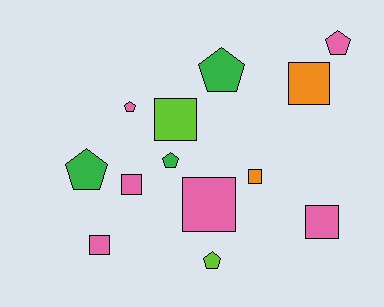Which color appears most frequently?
Pink, with 6 objects.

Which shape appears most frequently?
Square, with 7 objects.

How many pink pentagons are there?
There are 2 pink pentagons.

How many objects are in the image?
There are 13 objects.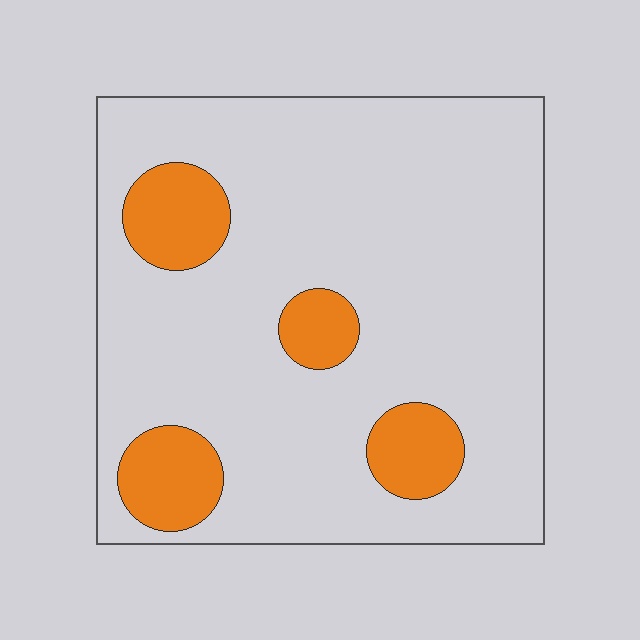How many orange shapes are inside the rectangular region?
4.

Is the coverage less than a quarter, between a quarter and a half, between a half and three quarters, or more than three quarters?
Less than a quarter.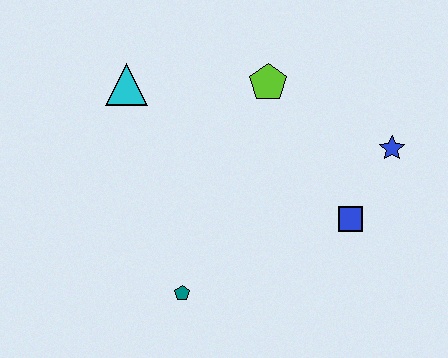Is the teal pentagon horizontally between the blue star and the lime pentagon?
No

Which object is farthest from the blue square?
The cyan triangle is farthest from the blue square.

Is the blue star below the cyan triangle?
Yes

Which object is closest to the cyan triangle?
The lime pentagon is closest to the cyan triangle.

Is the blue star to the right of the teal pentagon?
Yes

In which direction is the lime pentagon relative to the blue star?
The lime pentagon is to the left of the blue star.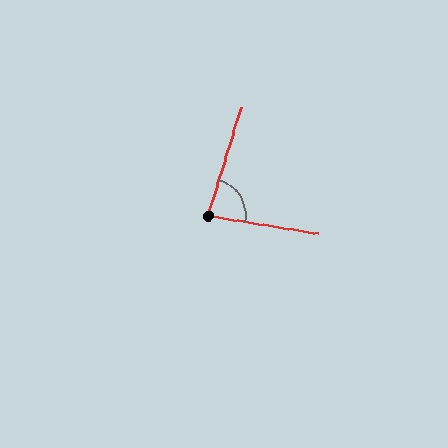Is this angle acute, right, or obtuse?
It is acute.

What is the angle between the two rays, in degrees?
Approximately 82 degrees.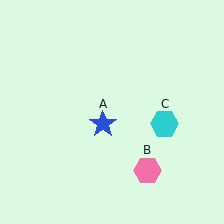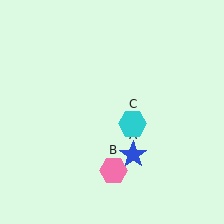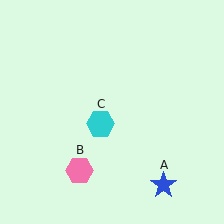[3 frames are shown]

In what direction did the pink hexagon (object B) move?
The pink hexagon (object B) moved left.